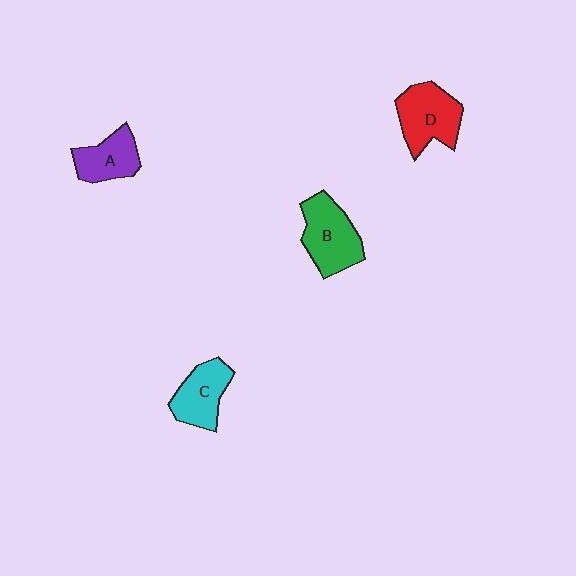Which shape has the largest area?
Shape B (green).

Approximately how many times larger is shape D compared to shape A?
Approximately 1.3 times.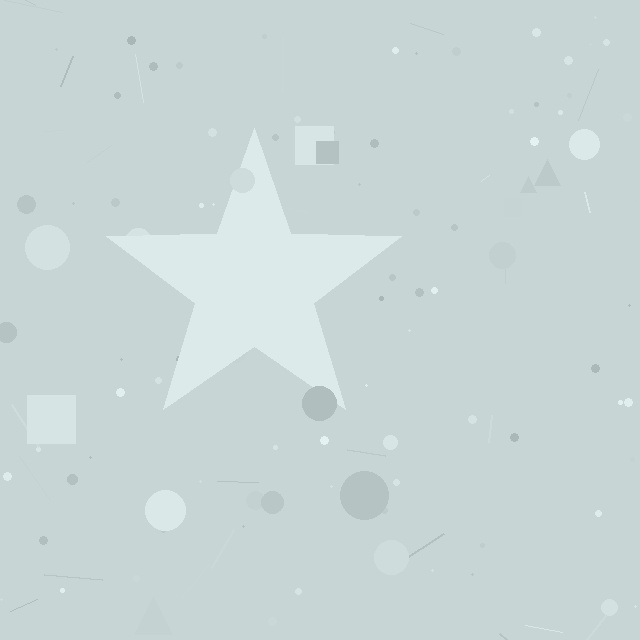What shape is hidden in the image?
A star is hidden in the image.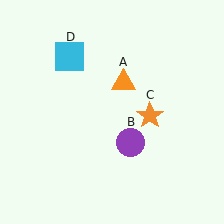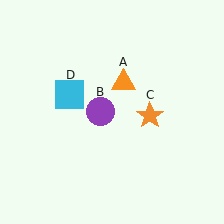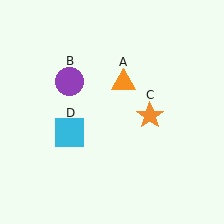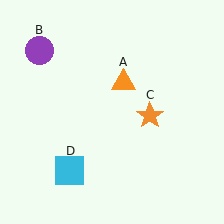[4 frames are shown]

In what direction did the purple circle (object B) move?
The purple circle (object B) moved up and to the left.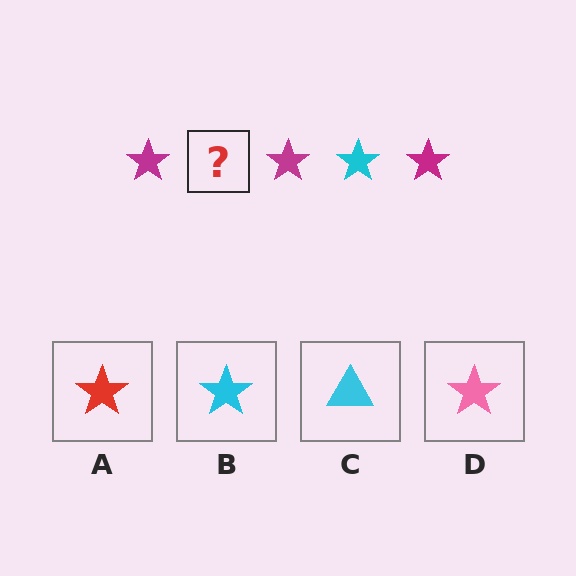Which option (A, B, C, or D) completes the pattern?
B.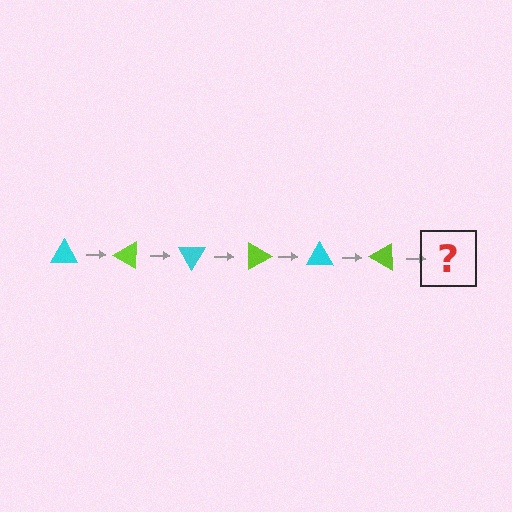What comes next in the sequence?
The next element should be a cyan triangle, rotated 180 degrees from the start.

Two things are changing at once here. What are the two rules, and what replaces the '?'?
The two rules are that it rotates 30 degrees each step and the color cycles through cyan and lime. The '?' should be a cyan triangle, rotated 180 degrees from the start.